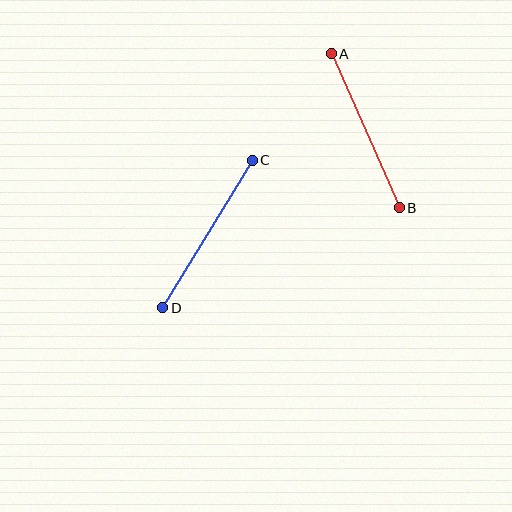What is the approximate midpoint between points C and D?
The midpoint is at approximately (207, 234) pixels.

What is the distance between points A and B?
The distance is approximately 168 pixels.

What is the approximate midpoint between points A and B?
The midpoint is at approximately (365, 131) pixels.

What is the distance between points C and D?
The distance is approximately 172 pixels.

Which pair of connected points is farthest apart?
Points C and D are farthest apart.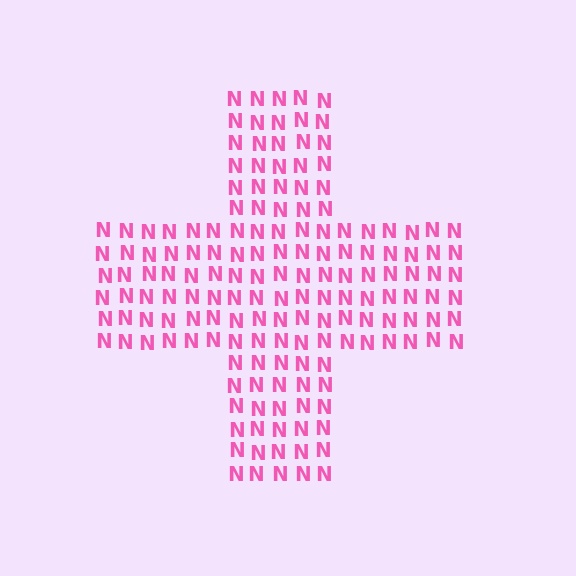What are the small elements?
The small elements are letter N's.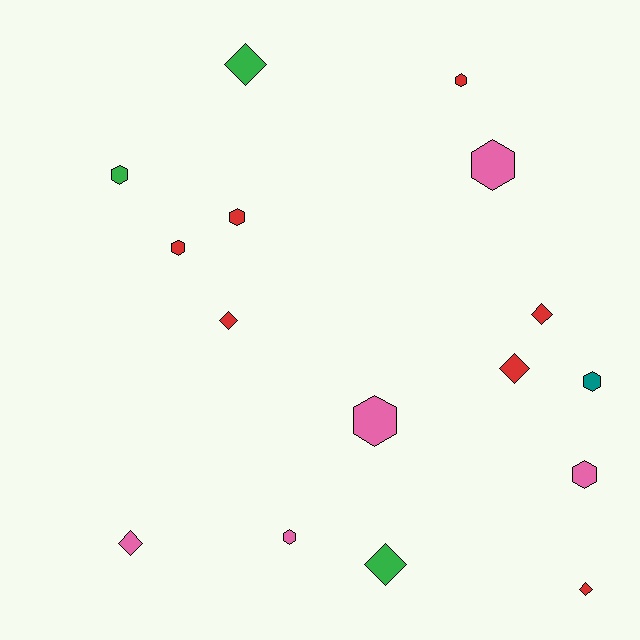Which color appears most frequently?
Red, with 7 objects.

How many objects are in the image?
There are 16 objects.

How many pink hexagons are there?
There are 4 pink hexagons.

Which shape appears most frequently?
Hexagon, with 9 objects.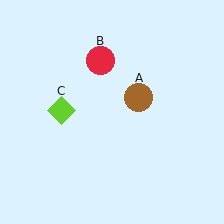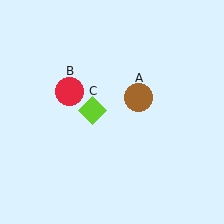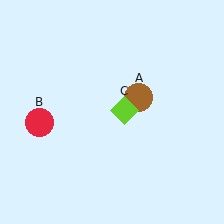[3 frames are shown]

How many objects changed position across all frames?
2 objects changed position: red circle (object B), lime diamond (object C).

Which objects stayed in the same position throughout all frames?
Brown circle (object A) remained stationary.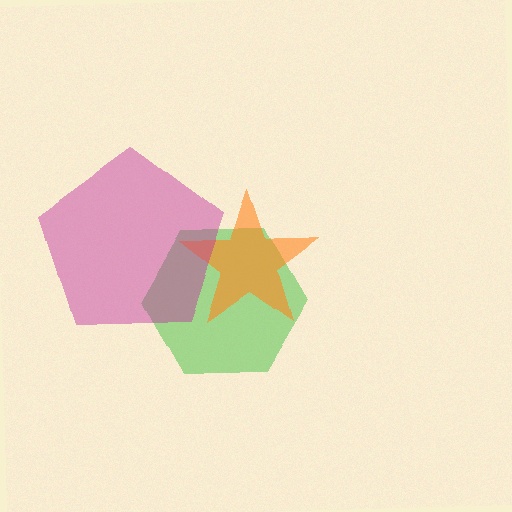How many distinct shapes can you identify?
There are 3 distinct shapes: a green hexagon, an orange star, a magenta pentagon.